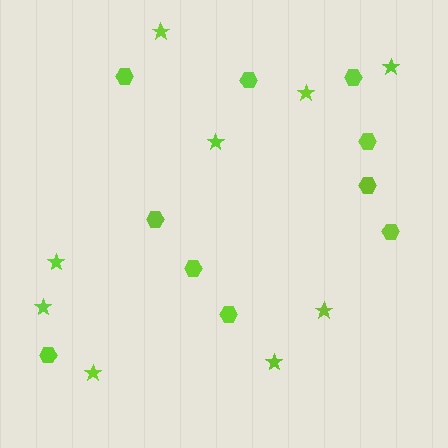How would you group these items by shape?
There are 2 groups: one group of hexagons (10) and one group of stars (9).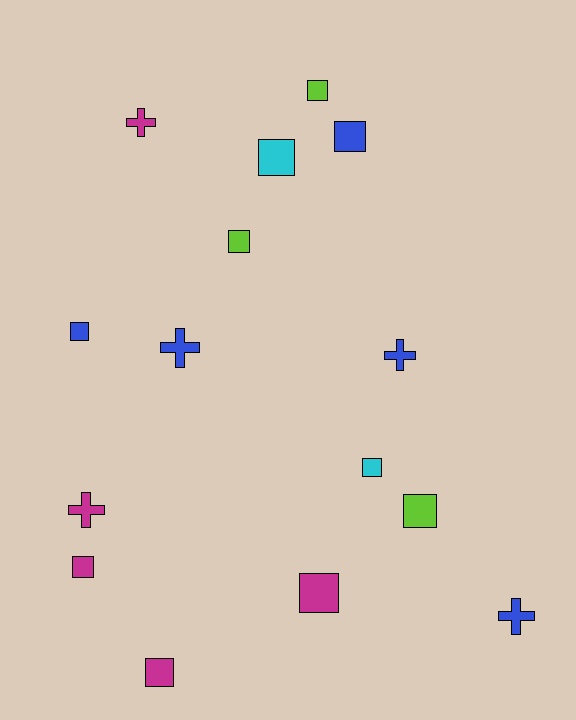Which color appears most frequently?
Magenta, with 5 objects.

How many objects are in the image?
There are 15 objects.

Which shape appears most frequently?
Square, with 10 objects.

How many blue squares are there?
There are 2 blue squares.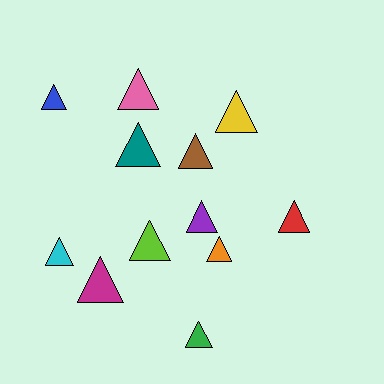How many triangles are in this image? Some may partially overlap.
There are 12 triangles.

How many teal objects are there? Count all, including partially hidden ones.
There is 1 teal object.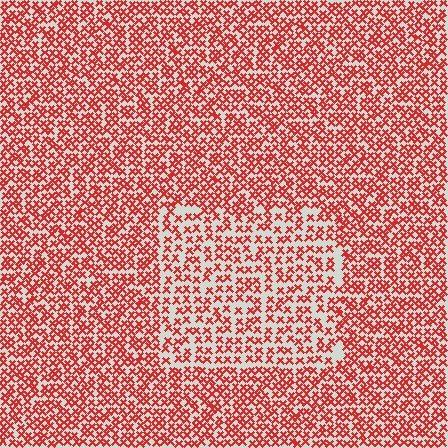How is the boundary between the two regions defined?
The boundary is defined by a change in element density (approximately 1.6x ratio). All elements are the same color, size, and shape.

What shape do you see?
I see a rectangle.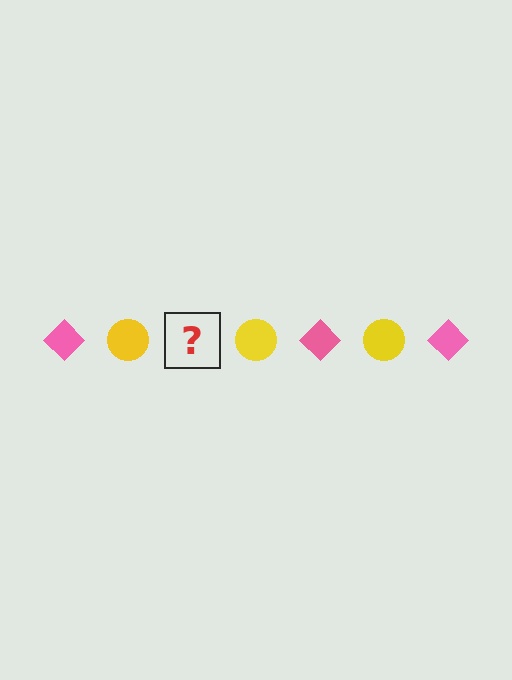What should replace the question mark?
The question mark should be replaced with a pink diamond.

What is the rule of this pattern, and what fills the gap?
The rule is that the pattern alternates between pink diamond and yellow circle. The gap should be filled with a pink diamond.